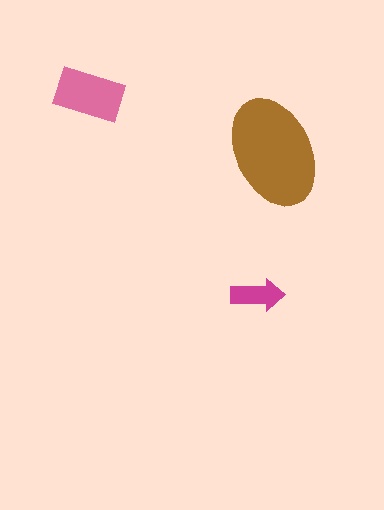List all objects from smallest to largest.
The magenta arrow, the pink rectangle, the brown ellipse.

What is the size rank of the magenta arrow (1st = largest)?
3rd.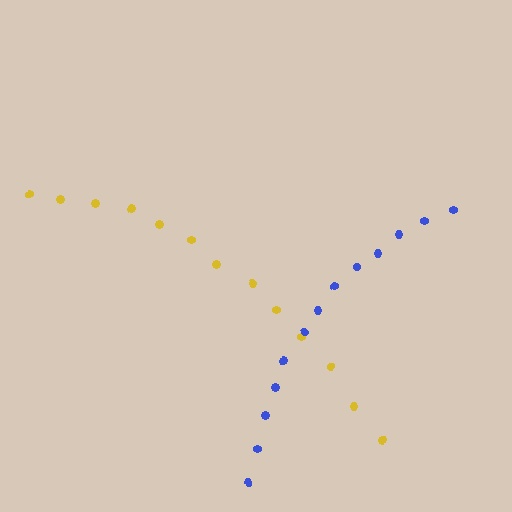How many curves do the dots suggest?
There are 2 distinct paths.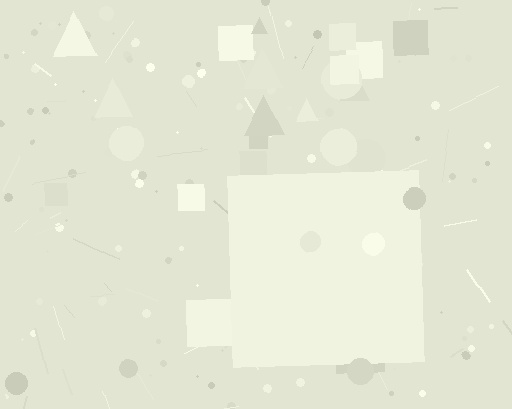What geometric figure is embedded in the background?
A square is embedded in the background.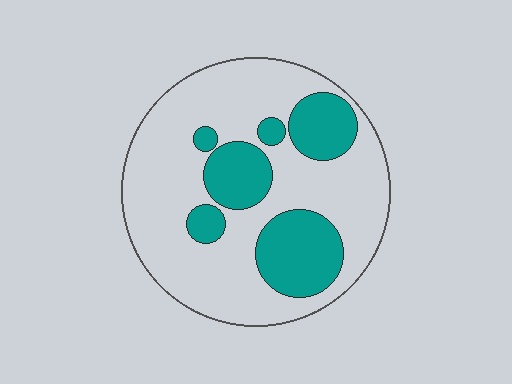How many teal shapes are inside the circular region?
6.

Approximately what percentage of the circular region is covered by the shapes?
Approximately 30%.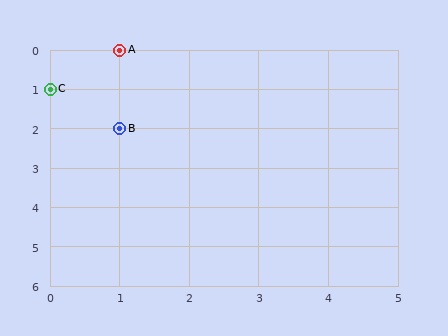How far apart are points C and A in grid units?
Points C and A are 1 column and 1 row apart (about 1.4 grid units diagonally).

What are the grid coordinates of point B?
Point B is at grid coordinates (1, 2).